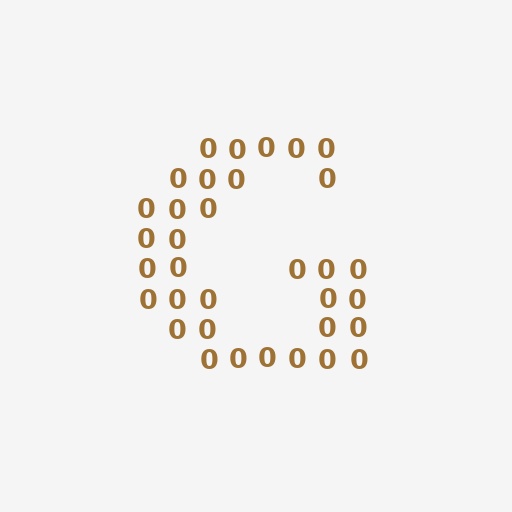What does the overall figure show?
The overall figure shows the letter G.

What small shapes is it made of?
It is made of small digit 0's.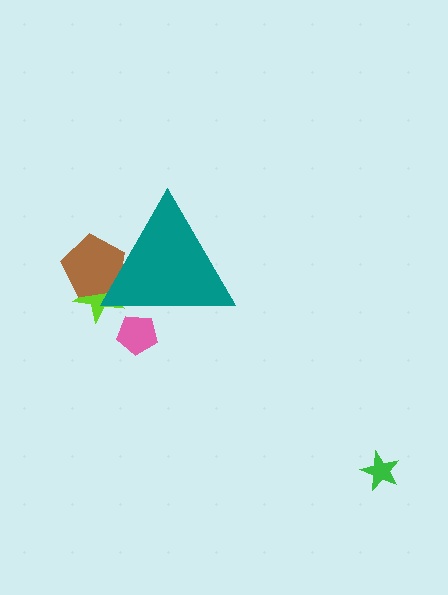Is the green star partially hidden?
No, the green star is fully visible.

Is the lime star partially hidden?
Yes, the lime star is partially hidden behind the teal triangle.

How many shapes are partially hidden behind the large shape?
3 shapes are partially hidden.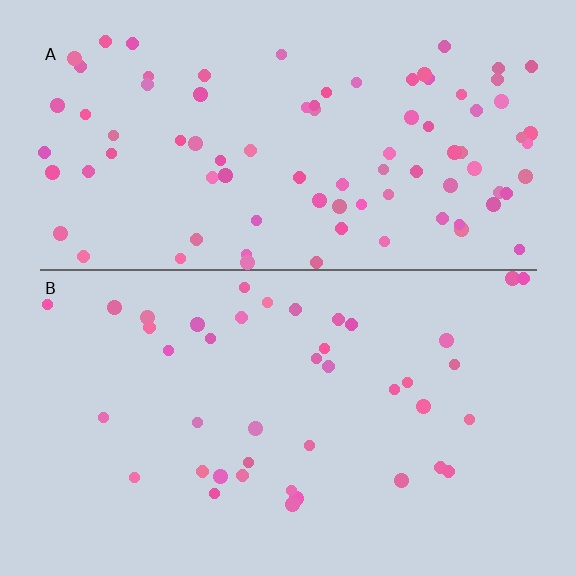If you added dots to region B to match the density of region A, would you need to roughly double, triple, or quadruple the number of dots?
Approximately double.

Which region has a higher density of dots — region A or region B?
A (the top).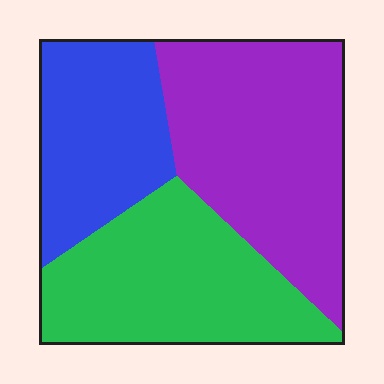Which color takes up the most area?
Purple, at roughly 40%.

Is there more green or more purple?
Purple.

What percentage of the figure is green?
Green takes up between a third and a half of the figure.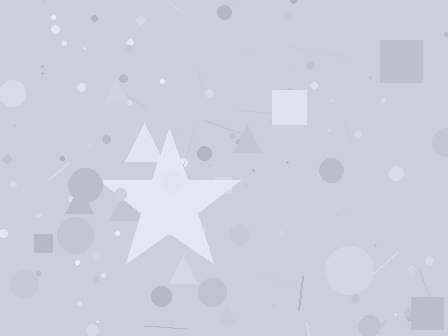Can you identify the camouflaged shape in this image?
The camouflaged shape is a star.